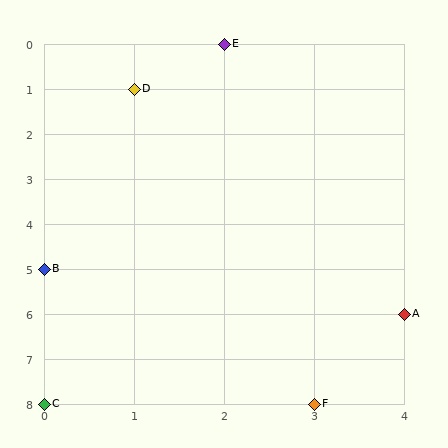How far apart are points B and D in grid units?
Points B and D are 1 column and 4 rows apart (about 4.1 grid units diagonally).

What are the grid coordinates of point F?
Point F is at grid coordinates (3, 8).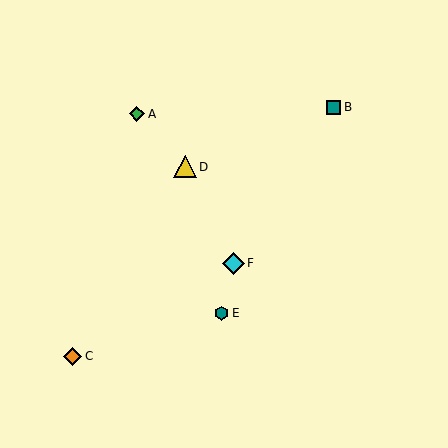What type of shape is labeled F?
Shape F is a cyan diamond.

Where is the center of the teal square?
The center of the teal square is at (334, 107).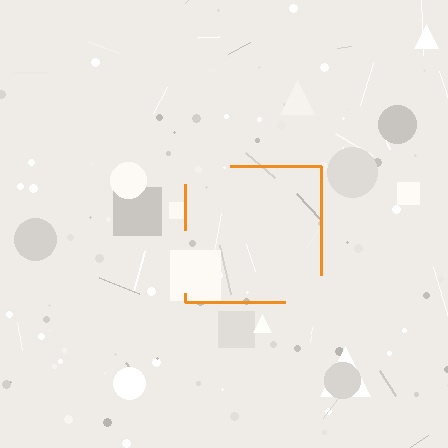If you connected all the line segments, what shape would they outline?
They would outline a square.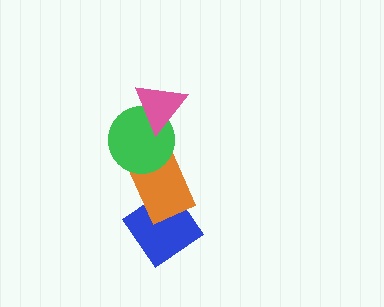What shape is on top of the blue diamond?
The orange rectangle is on top of the blue diamond.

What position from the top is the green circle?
The green circle is 2nd from the top.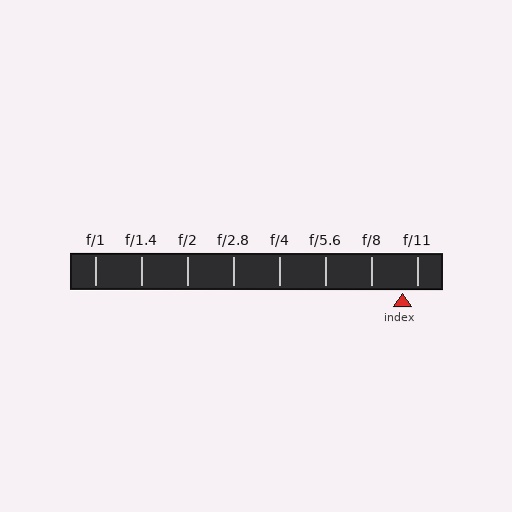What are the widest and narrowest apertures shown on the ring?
The widest aperture shown is f/1 and the narrowest is f/11.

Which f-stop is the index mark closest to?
The index mark is closest to f/11.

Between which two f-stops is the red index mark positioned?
The index mark is between f/8 and f/11.